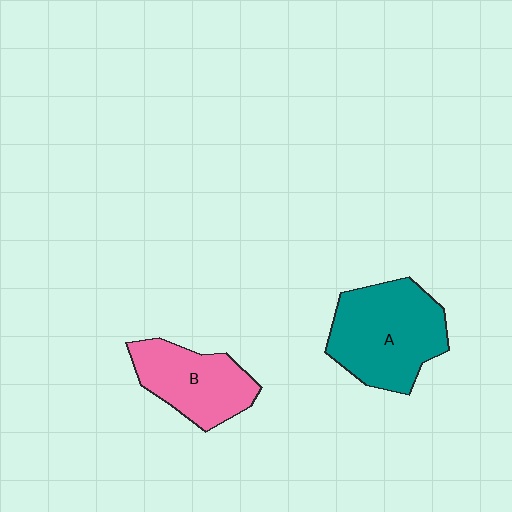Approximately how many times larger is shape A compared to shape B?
Approximately 1.4 times.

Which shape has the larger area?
Shape A (teal).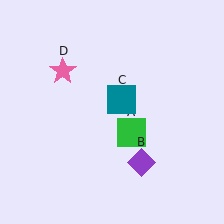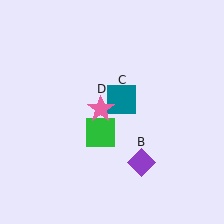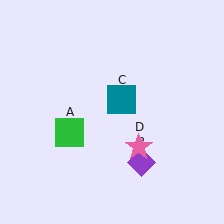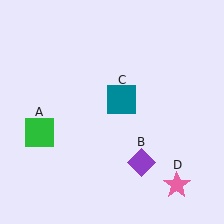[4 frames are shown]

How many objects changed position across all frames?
2 objects changed position: green square (object A), pink star (object D).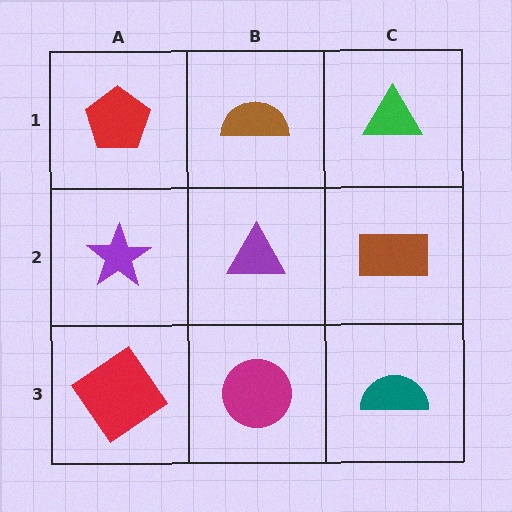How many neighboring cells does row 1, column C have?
2.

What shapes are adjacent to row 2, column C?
A green triangle (row 1, column C), a teal semicircle (row 3, column C), a purple triangle (row 2, column B).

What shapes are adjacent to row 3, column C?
A brown rectangle (row 2, column C), a magenta circle (row 3, column B).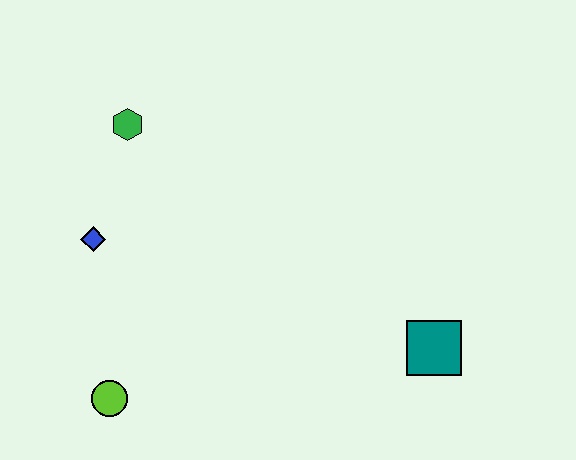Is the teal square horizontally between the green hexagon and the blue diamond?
No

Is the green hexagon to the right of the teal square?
No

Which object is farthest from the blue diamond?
The teal square is farthest from the blue diamond.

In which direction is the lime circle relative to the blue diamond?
The lime circle is below the blue diamond.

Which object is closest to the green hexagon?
The blue diamond is closest to the green hexagon.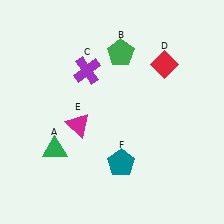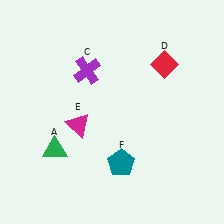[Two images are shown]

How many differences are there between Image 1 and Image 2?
There is 1 difference between the two images.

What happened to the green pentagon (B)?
The green pentagon (B) was removed in Image 2. It was in the top-right area of Image 1.